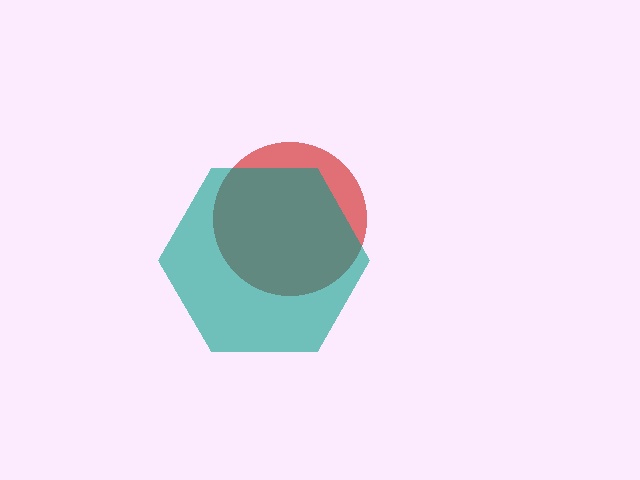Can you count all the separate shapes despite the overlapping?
Yes, there are 2 separate shapes.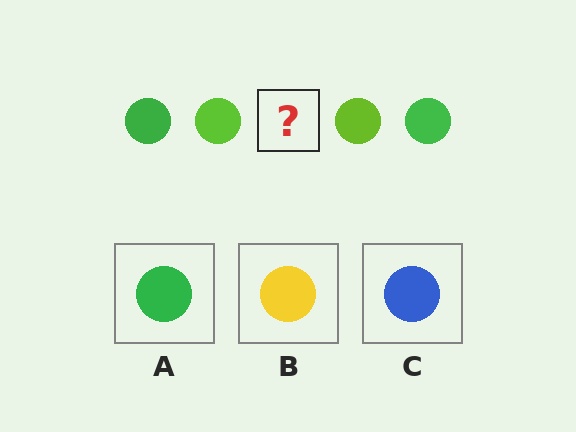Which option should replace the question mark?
Option A.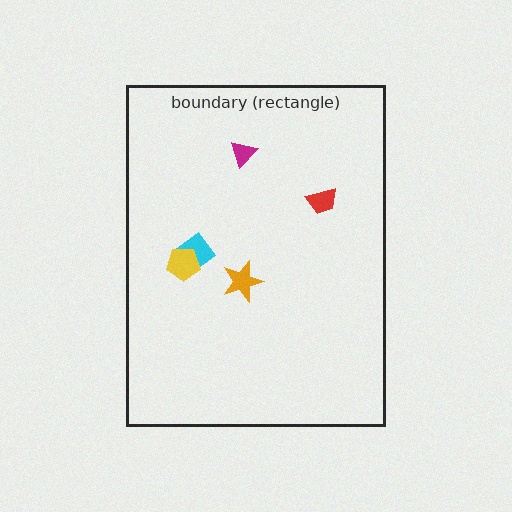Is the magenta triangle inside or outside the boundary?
Inside.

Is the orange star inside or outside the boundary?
Inside.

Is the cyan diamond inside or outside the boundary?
Inside.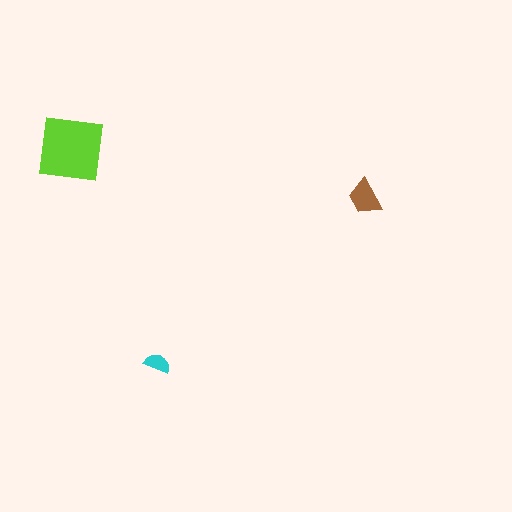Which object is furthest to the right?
The brown trapezoid is rightmost.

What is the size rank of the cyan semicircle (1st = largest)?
3rd.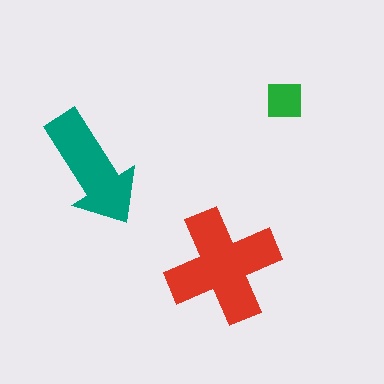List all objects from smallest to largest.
The green square, the teal arrow, the red cross.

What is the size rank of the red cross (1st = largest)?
1st.